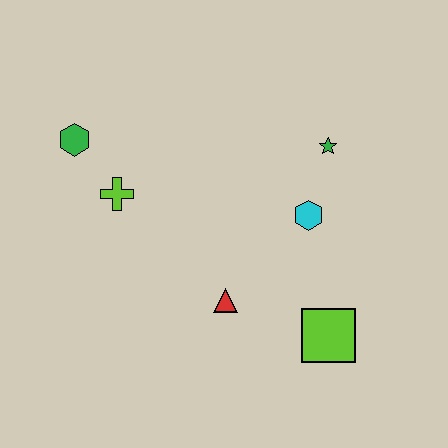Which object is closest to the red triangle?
The lime square is closest to the red triangle.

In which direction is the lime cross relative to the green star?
The lime cross is to the left of the green star.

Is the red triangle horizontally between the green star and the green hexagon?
Yes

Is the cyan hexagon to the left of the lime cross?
No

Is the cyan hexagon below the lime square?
No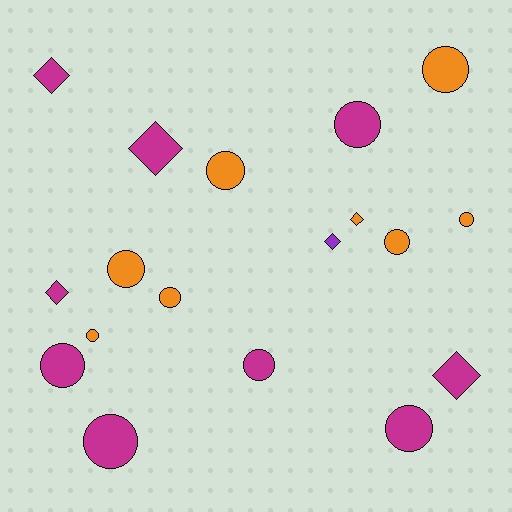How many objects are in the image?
There are 18 objects.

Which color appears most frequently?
Magenta, with 9 objects.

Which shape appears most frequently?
Circle, with 12 objects.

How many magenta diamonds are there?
There are 4 magenta diamonds.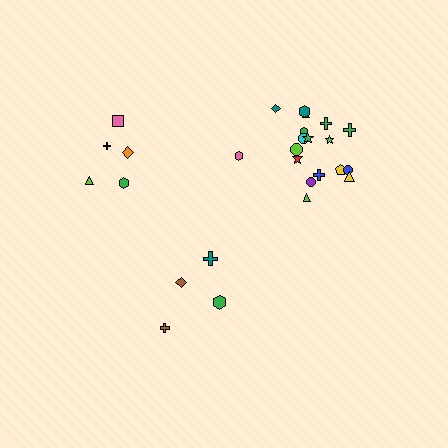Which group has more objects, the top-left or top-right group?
The top-right group.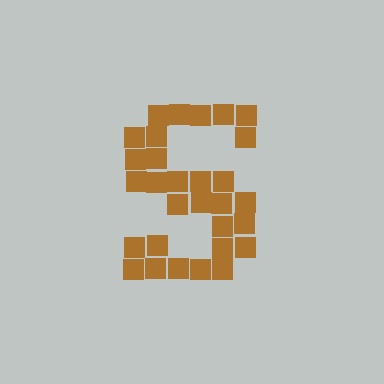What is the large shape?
The large shape is the letter S.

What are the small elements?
The small elements are squares.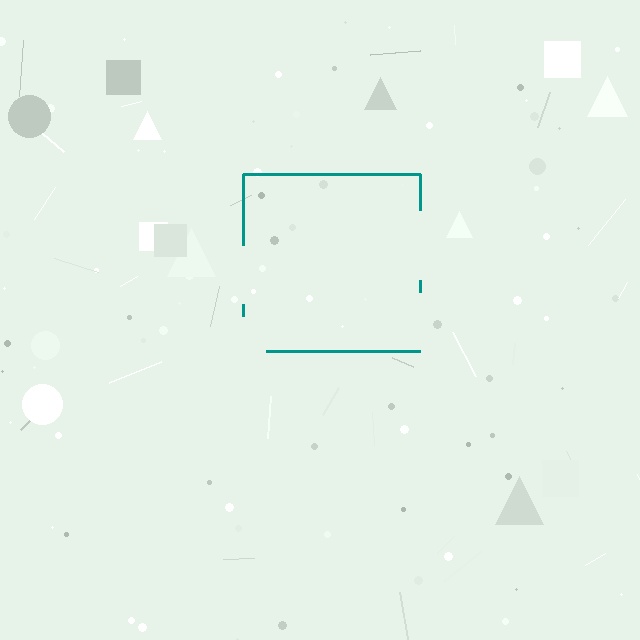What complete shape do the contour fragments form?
The contour fragments form a square.